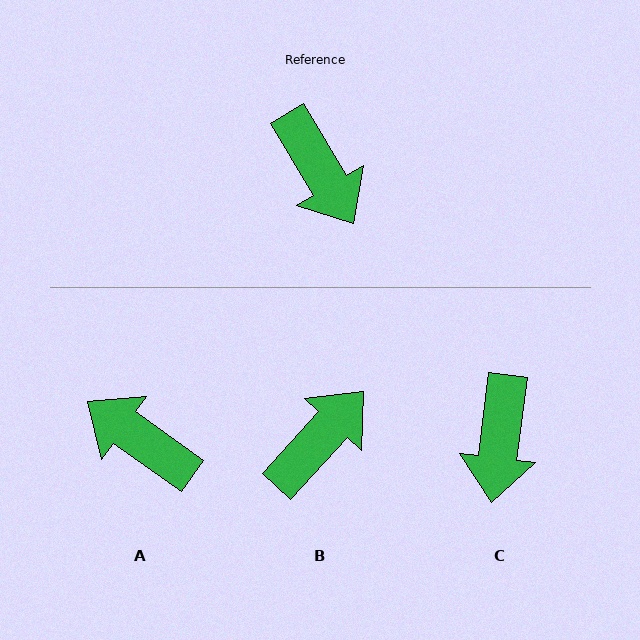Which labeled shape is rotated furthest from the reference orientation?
A, about 156 degrees away.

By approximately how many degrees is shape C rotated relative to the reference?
Approximately 38 degrees clockwise.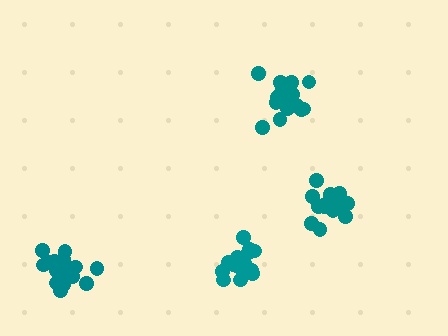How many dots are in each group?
Group 1: 17 dots, Group 2: 18 dots, Group 3: 19 dots, Group 4: 16 dots (70 total).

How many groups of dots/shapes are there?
There are 4 groups.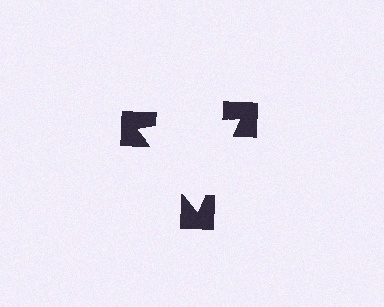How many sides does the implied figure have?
3 sides.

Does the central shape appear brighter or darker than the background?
It typically appears slightly brighter than the background, even though no actual brightness change is drawn.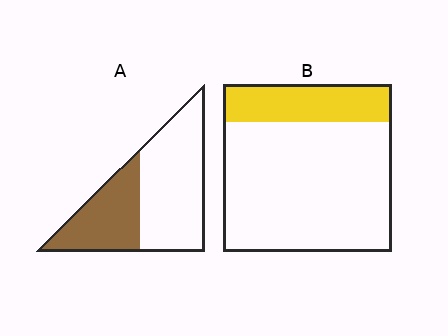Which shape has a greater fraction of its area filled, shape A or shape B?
Shape A.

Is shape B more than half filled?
No.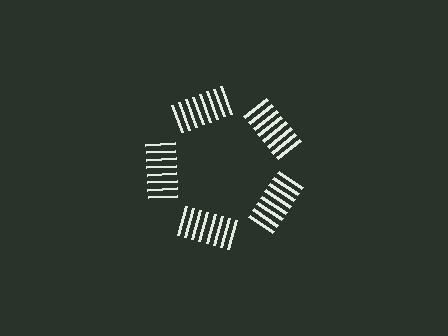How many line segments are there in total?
40 — 8 along each of the 5 edges.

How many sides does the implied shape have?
5 sides — the line-ends trace a pentagon.